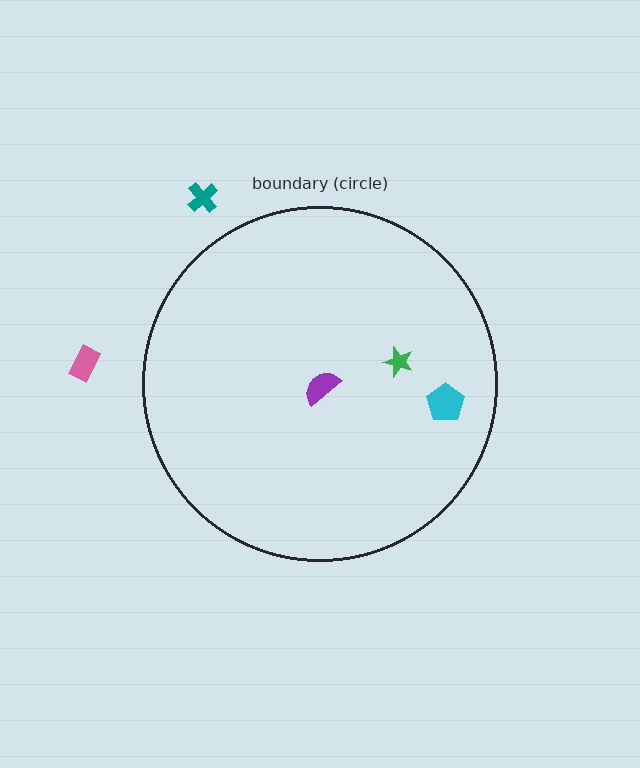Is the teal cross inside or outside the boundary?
Outside.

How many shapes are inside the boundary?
3 inside, 2 outside.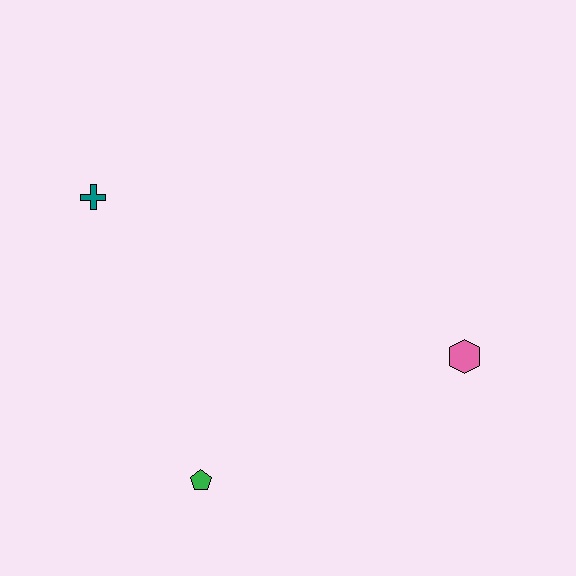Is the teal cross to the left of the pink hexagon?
Yes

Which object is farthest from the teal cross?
The pink hexagon is farthest from the teal cross.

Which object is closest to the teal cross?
The green pentagon is closest to the teal cross.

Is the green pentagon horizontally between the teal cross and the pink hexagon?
Yes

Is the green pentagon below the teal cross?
Yes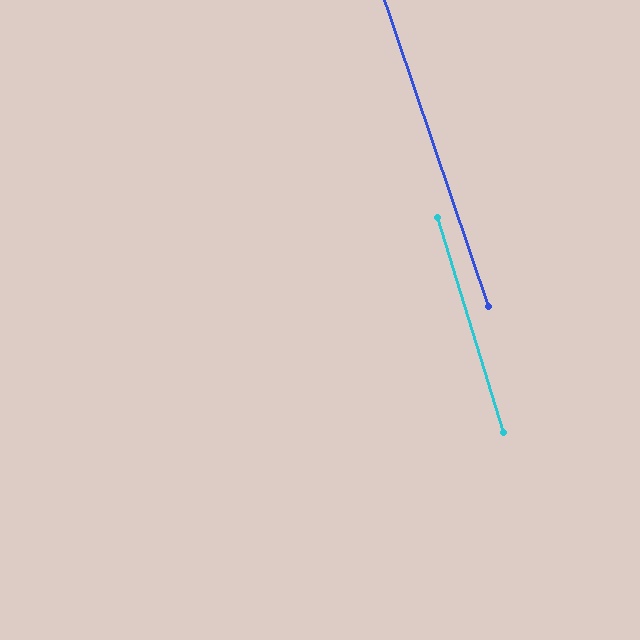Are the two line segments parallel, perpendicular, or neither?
Parallel — their directions differ by only 1.6°.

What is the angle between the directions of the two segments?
Approximately 2 degrees.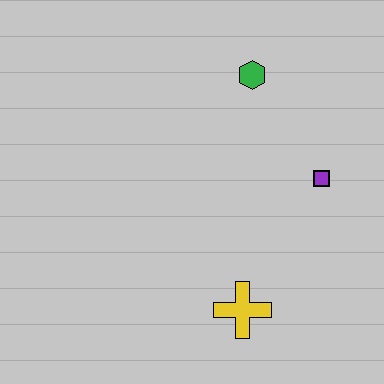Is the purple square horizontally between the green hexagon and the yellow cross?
No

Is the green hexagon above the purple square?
Yes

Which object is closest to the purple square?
The green hexagon is closest to the purple square.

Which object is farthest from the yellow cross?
The green hexagon is farthest from the yellow cross.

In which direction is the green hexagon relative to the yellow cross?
The green hexagon is above the yellow cross.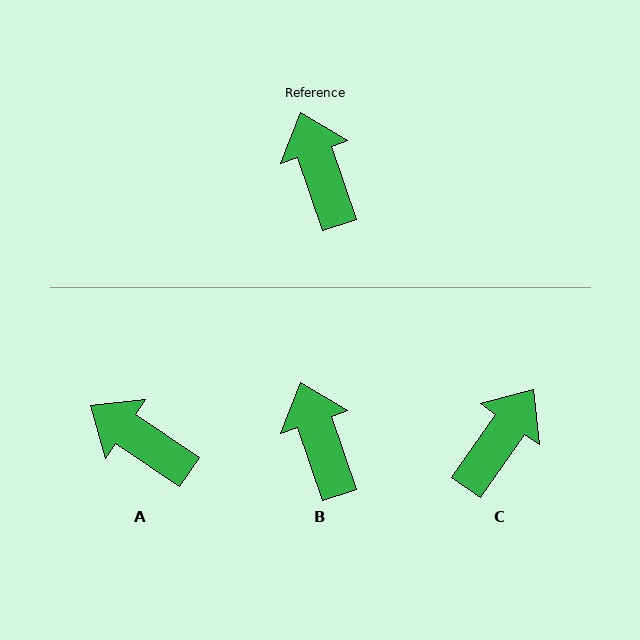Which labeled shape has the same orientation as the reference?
B.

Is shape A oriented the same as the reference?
No, it is off by about 37 degrees.